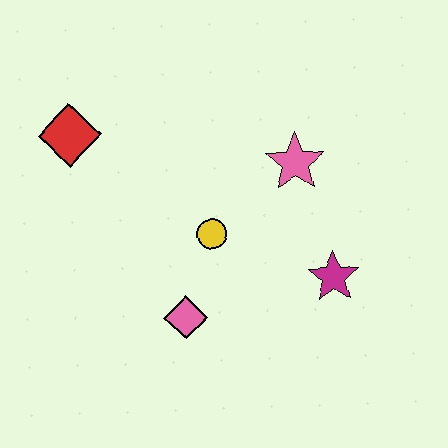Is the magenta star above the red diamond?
No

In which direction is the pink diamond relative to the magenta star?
The pink diamond is to the left of the magenta star.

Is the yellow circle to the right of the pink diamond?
Yes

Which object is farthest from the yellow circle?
The red diamond is farthest from the yellow circle.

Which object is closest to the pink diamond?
The yellow circle is closest to the pink diamond.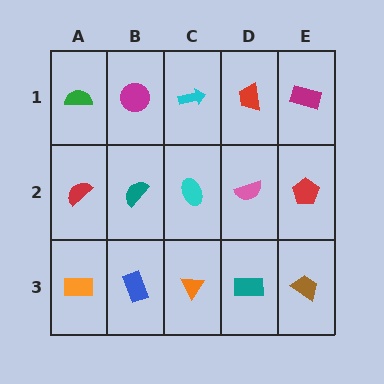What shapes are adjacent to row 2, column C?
A cyan arrow (row 1, column C), an orange triangle (row 3, column C), a teal semicircle (row 2, column B), a pink semicircle (row 2, column D).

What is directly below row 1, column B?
A teal semicircle.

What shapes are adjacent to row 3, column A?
A red semicircle (row 2, column A), a blue rectangle (row 3, column B).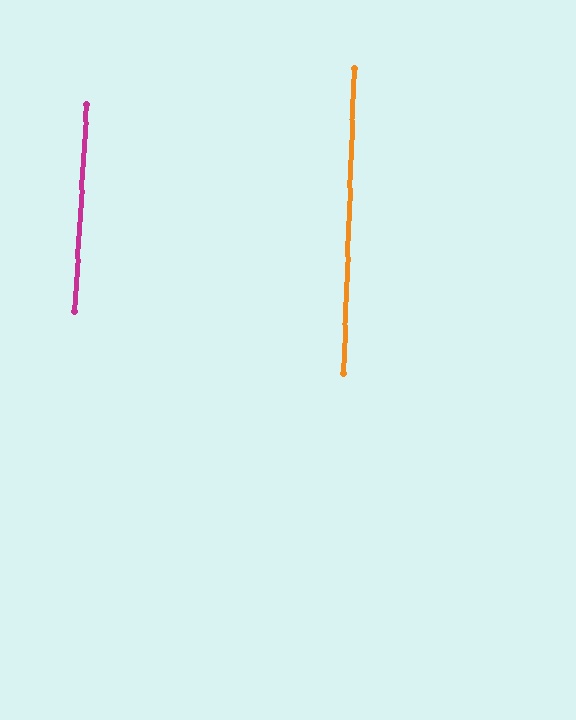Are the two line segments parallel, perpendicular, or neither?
Parallel — their directions differ by only 1.2°.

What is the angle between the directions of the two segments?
Approximately 1 degree.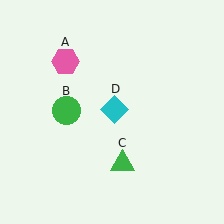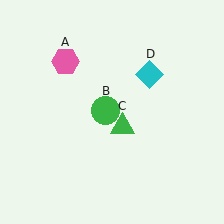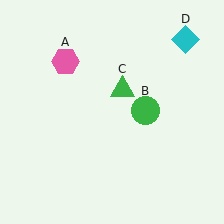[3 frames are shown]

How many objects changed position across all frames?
3 objects changed position: green circle (object B), green triangle (object C), cyan diamond (object D).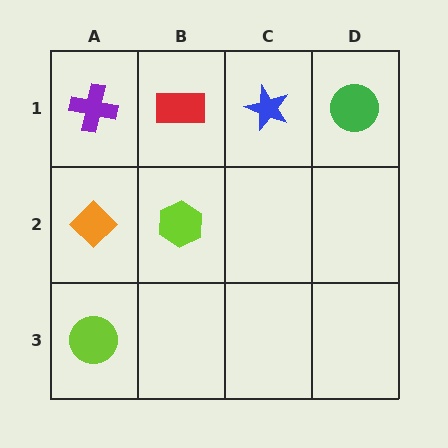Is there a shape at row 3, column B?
No, that cell is empty.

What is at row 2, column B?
A lime hexagon.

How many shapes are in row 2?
2 shapes.